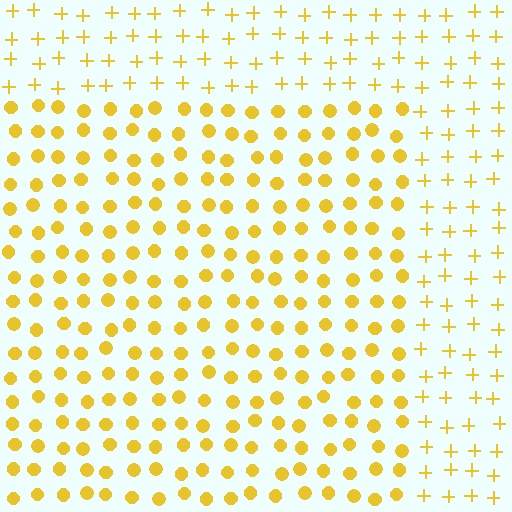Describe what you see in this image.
The image is filled with small yellow elements arranged in a uniform grid. A rectangle-shaped region contains circles, while the surrounding area contains plus signs. The boundary is defined purely by the change in element shape.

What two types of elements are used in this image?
The image uses circles inside the rectangle region and plus signs outside it.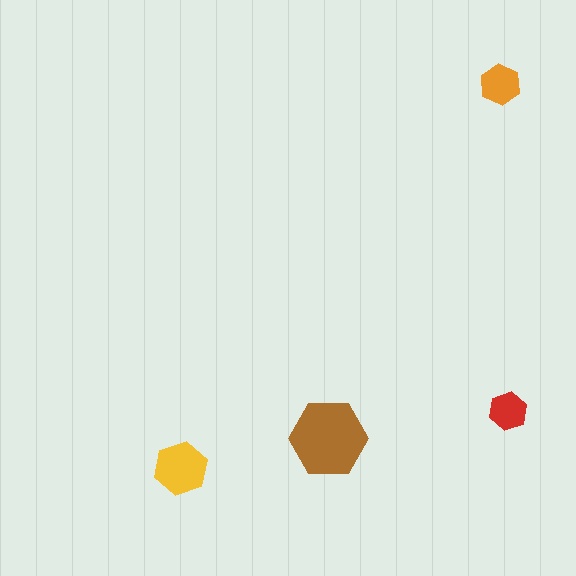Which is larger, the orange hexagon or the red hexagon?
The orange one.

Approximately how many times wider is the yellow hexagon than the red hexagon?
About 1.5 times wider.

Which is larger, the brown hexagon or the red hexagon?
The brown one.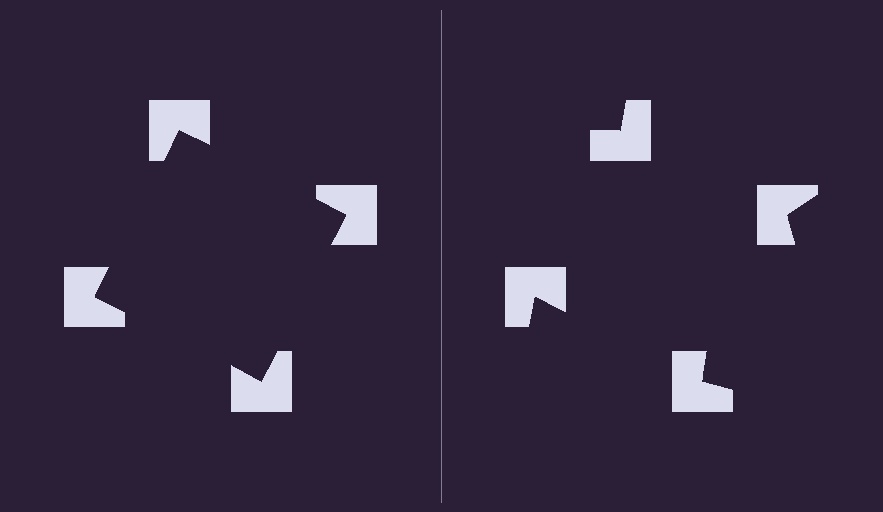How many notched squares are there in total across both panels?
8 — 4 on each side.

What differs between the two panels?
The notched squares are positioned identically on both sides; only the wedge orientations differ. On the left they align to a square; on the right they are misaligned.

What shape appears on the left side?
An illusory square.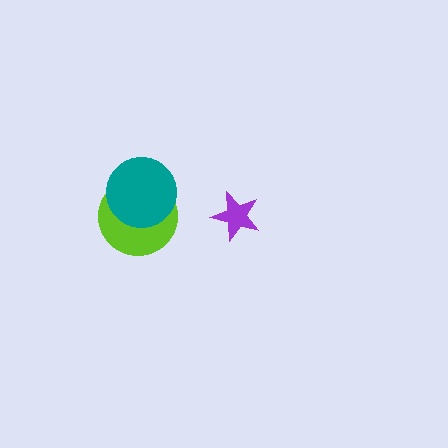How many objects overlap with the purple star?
0 objects overlap with the purple star.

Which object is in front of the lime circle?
The teal circle is in front of the lime circle.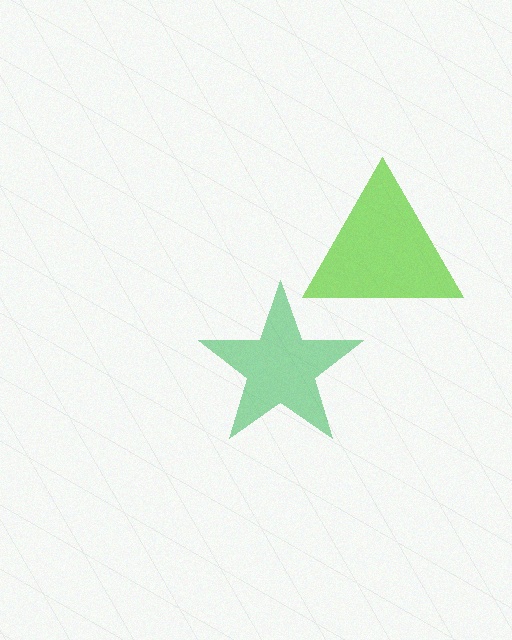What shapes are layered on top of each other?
The layered shapes are: a green star, a lime triangle.